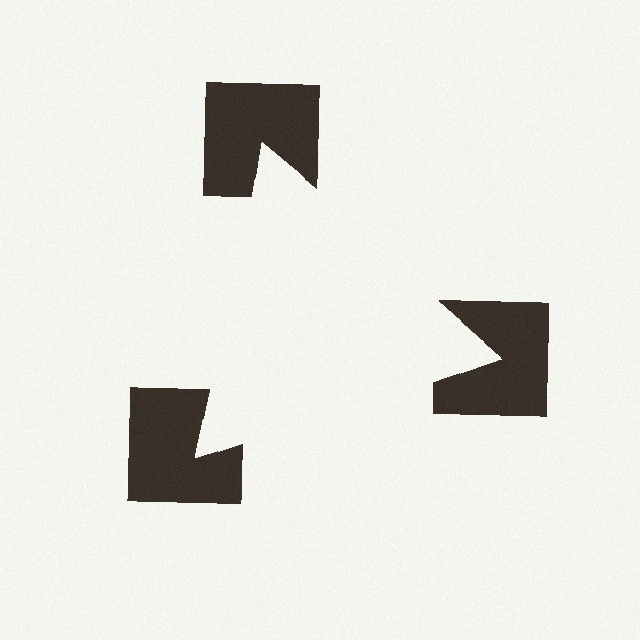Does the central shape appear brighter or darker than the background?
It typically appears slightly brighter than the background, even though no actual brightness change is drawn.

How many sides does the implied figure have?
3 sides.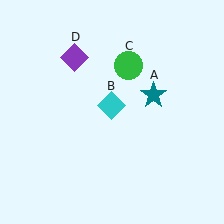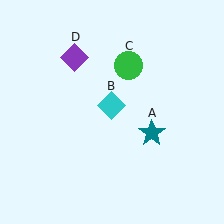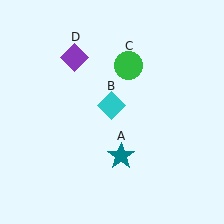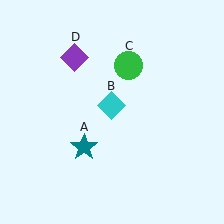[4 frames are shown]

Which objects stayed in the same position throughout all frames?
Cyan diamond (object B) and green circle (object C) and purple diamond (object D) remained stationary.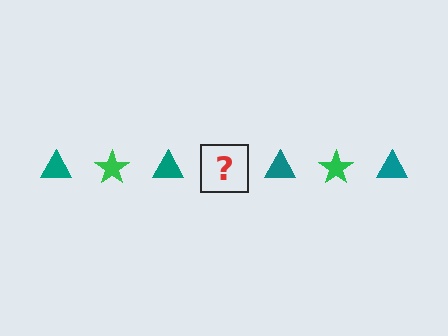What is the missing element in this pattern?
The missing element is a green star.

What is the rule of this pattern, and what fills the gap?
The rule is that the pattern alternates between teal triangle and green star. The gap should be filled with a green star.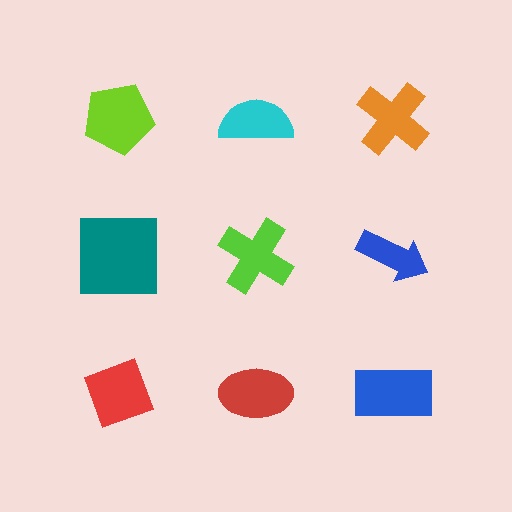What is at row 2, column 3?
A blue arrow.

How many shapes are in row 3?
3 shapes.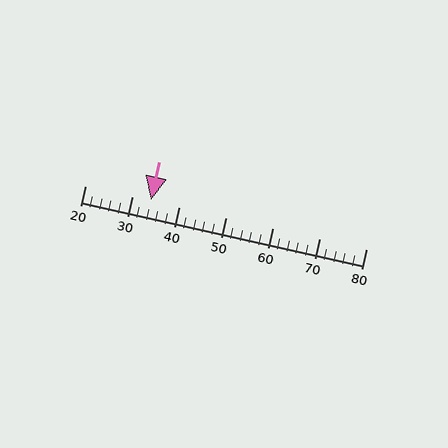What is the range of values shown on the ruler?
The ruler shows values from 20 to 80.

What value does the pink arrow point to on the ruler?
The pink arrow points to approximately 34.